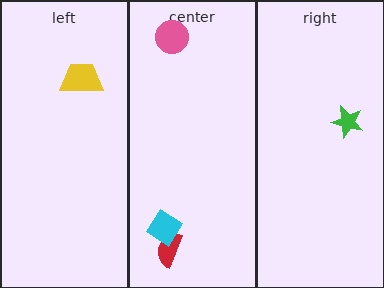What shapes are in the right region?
The green star.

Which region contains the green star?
The right region.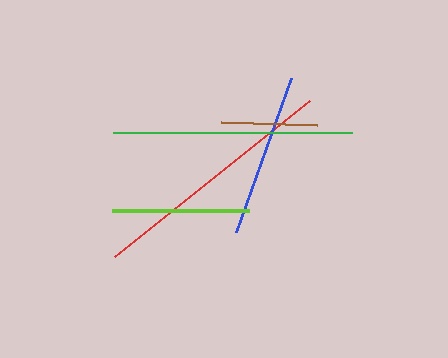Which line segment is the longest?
The red line is the longest at approximately 250 pixels.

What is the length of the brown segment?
The brown segment is approximately 96 pixels long.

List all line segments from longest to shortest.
From longest to shortest: red, green, blue, lime, brown.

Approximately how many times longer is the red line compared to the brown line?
The red line is approximately 2.6 times the length of the brown line.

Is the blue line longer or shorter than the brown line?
The blue line is longer than the brown line.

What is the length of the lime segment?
The lime segment is approximately 137 pixels long.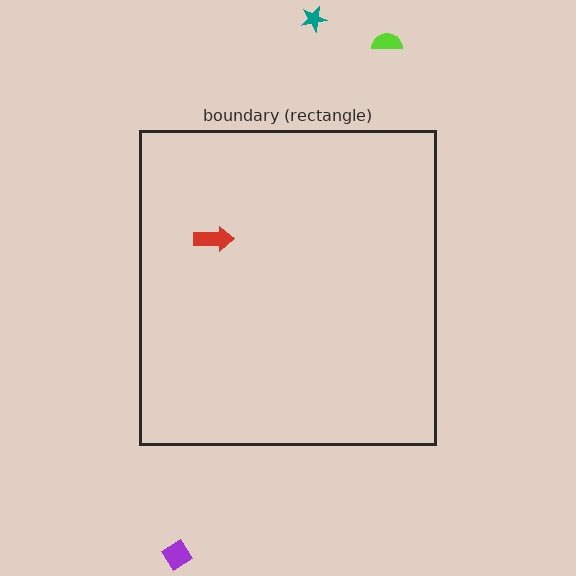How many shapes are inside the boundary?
1 inside, 3 outside.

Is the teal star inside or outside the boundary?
Outside.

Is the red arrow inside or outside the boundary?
Inside.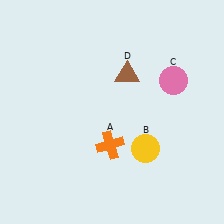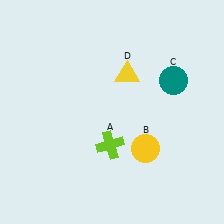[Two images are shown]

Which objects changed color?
A changed from orange to lime. C changed from pink to teal. D changed from brown to yellow.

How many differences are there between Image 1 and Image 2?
There are 3 differences between the two images.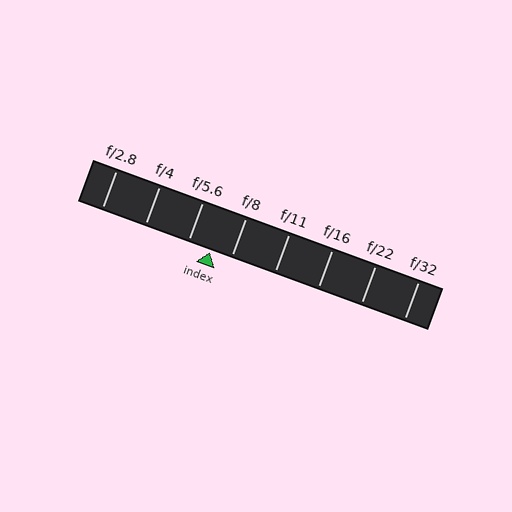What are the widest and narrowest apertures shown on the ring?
The widest aperture shown is f/2.8 and the narrowest is f/32.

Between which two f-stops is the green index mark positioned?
The index mark is between f/5.6 and f/8.